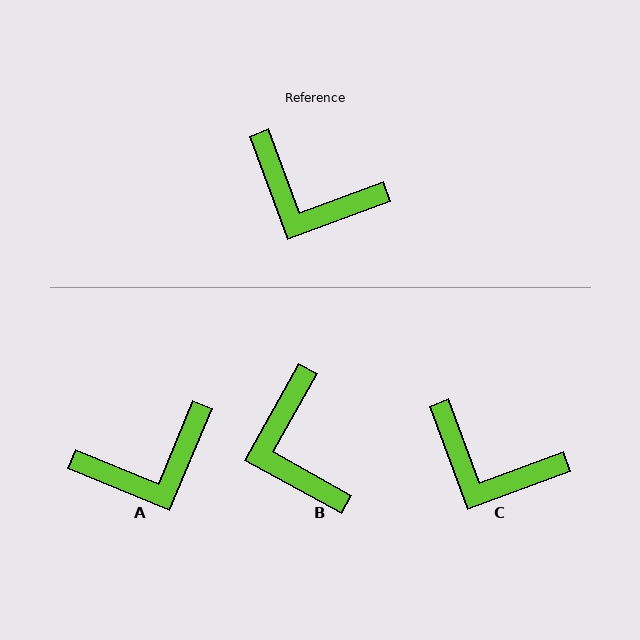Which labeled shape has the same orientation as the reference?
C.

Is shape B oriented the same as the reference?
No, it is off by about 49 degrees.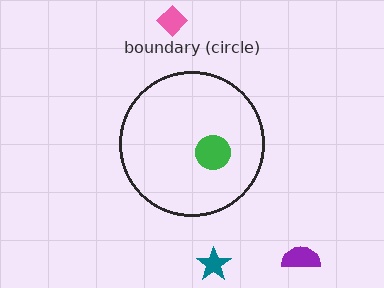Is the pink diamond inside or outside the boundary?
Outside.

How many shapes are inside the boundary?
1 inside, 3 outside.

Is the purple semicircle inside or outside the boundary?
Outside.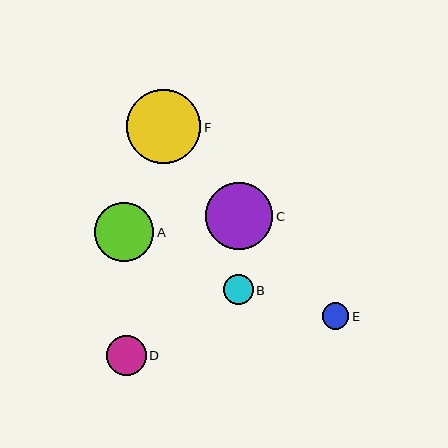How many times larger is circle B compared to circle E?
Circle B is approximately 1.1 times the size of circle E.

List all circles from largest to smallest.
From largest to smallest: F, C, A, D, B, E.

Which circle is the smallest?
Circle E is the smallest with a size of approximately 27 pixels.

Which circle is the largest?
Circle F is the largest with a size of approximately 74 pixels.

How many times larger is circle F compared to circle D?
Circle F is approximately 1.9 times the size of circle D.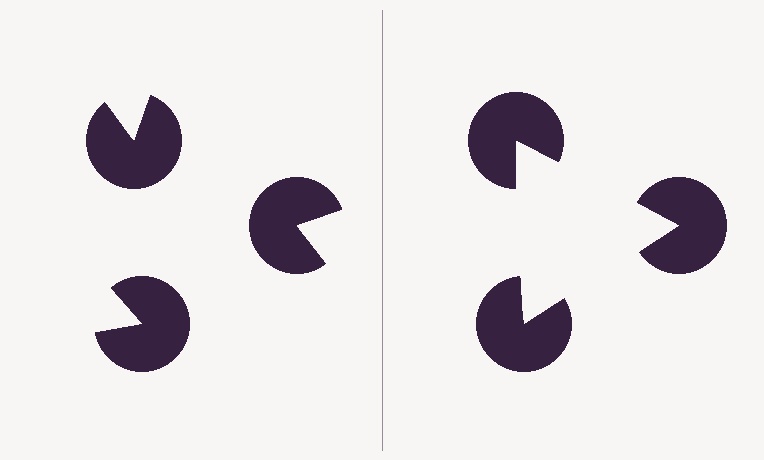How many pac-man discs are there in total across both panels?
6 — 3 on each side.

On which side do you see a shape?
An illusory triangle appears on the right side. On the left side the wedge cuts are rotated, so no coherent shape forms.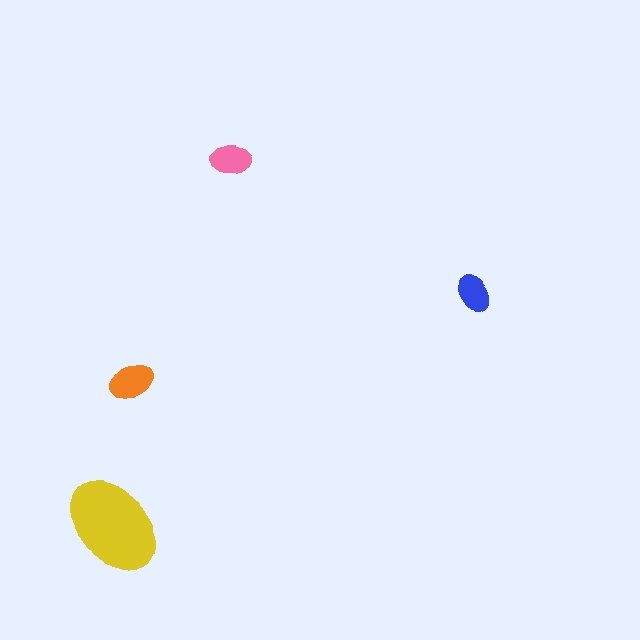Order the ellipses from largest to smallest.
the yellow one, the orange one, the pink one, the blue one.